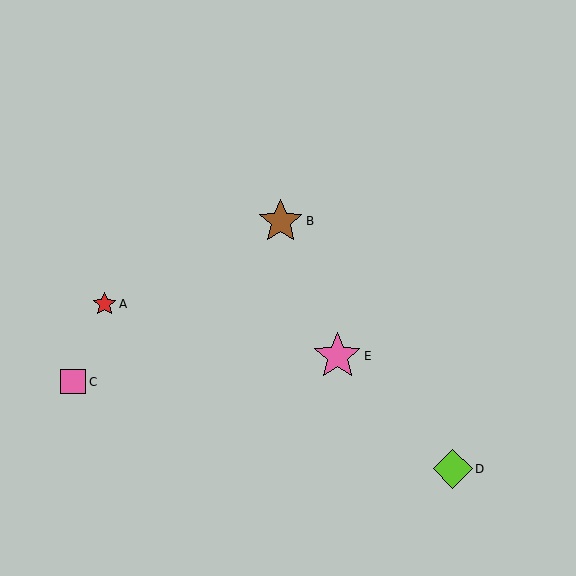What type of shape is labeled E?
Shape E is a pink star.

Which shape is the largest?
The pink star (labeled E) is the largest.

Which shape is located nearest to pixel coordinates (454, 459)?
The lime diamond (labeled D) at (453, 469) is nearest to that location.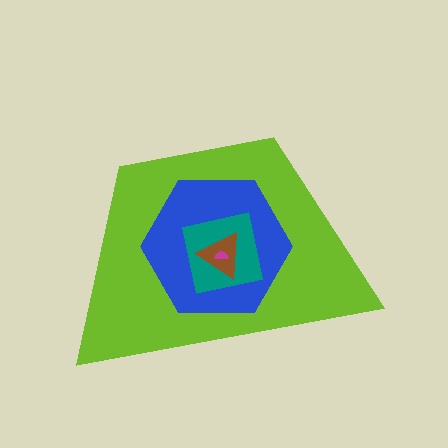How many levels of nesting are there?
5.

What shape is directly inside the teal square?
The brown triangle.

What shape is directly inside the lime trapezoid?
The blue hexagon.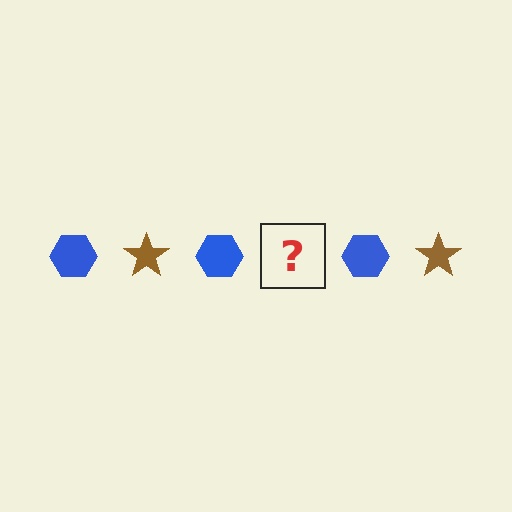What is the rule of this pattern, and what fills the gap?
The rule is that the pattern alternates between blue hexagon and brown star. The gap should be filled with a brown star.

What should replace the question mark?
The question mark should be replaced with a brown star.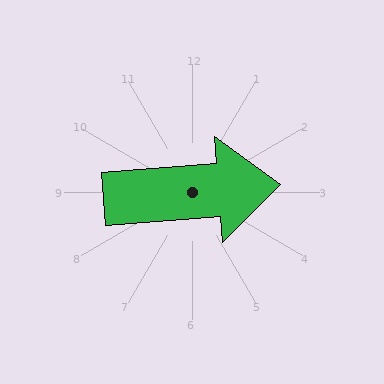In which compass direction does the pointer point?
East.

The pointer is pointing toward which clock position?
Roughly 3 o'clock.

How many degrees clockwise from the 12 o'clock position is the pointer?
Approximately 85 degrees.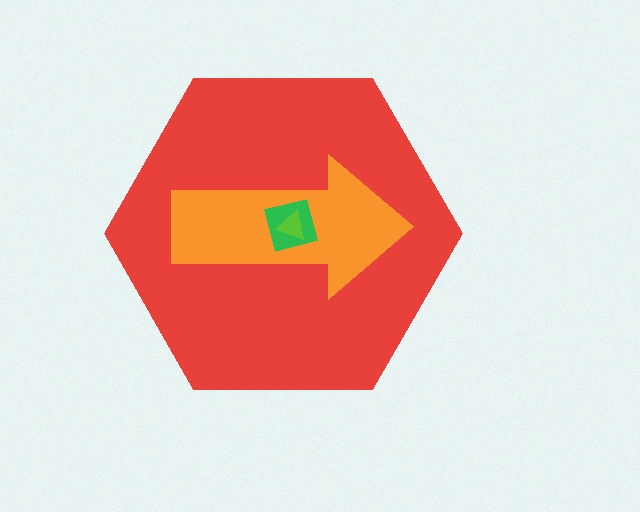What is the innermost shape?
The lime triangle.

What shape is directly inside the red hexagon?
The orange arrow.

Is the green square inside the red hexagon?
Yes.